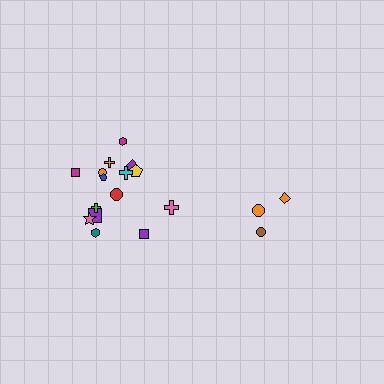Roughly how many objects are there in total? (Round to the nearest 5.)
Roughly 20 objects in total.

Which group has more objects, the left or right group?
The left group.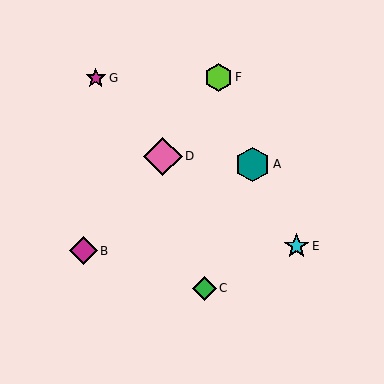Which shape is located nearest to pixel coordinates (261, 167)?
The teal hexagon (labeled A) at (253, 164) is nearest to that location.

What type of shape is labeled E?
Shape E is a cyan star.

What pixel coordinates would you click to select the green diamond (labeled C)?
Click at (204, 288) to select the green diamond C.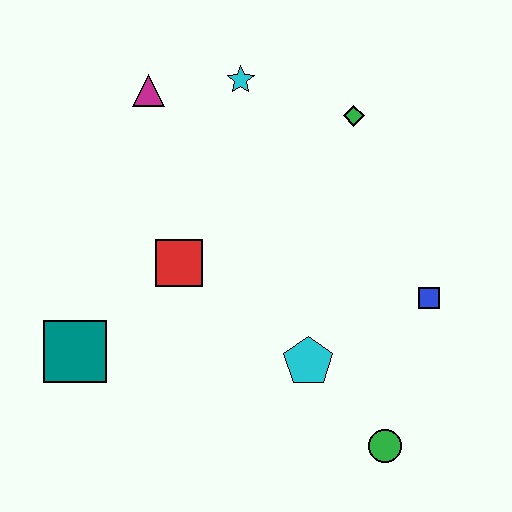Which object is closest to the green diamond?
The cyan star is closest to the green diamond.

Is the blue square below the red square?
Yes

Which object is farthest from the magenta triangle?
The green circle is farthest from the magenta triangle.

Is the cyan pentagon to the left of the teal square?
No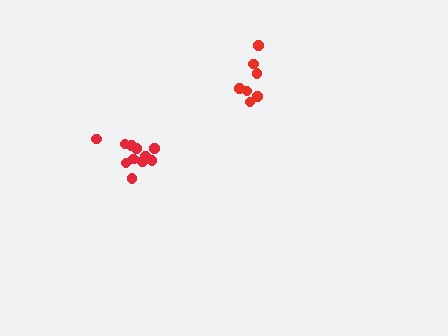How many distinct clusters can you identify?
There are 2 distinct clusters.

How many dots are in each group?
Group 1: 11 dots, Group 2: 7 dots (18 total).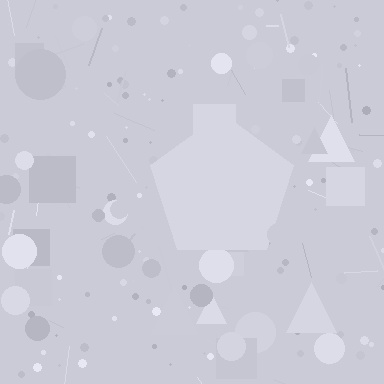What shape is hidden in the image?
A pentagon is hidden in the image.